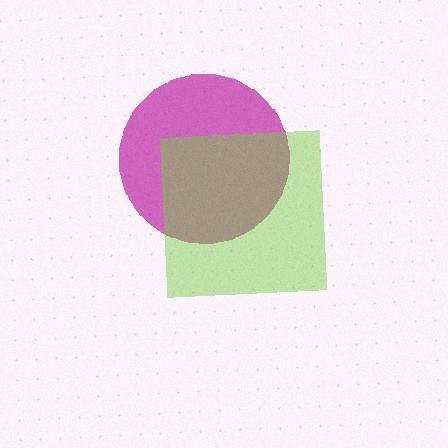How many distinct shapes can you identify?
There are 2 distinct shapes: a magenta circle, a lime square.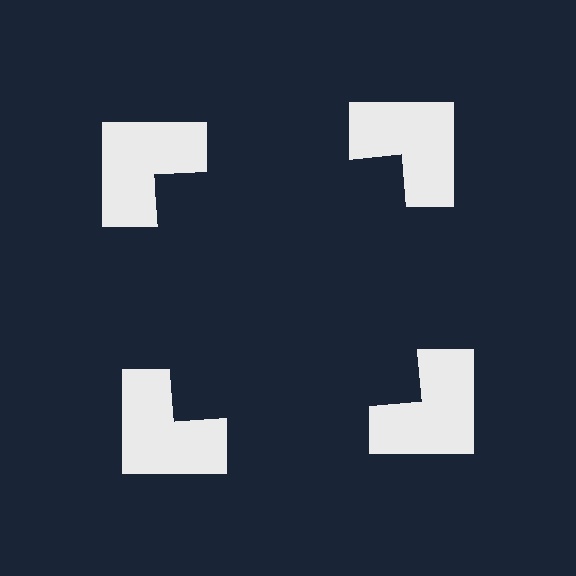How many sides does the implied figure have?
4 sides.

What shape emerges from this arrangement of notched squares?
An illusory square — its edges are inferred from the aligned wedge cuts in the notched squares, not physically drawn.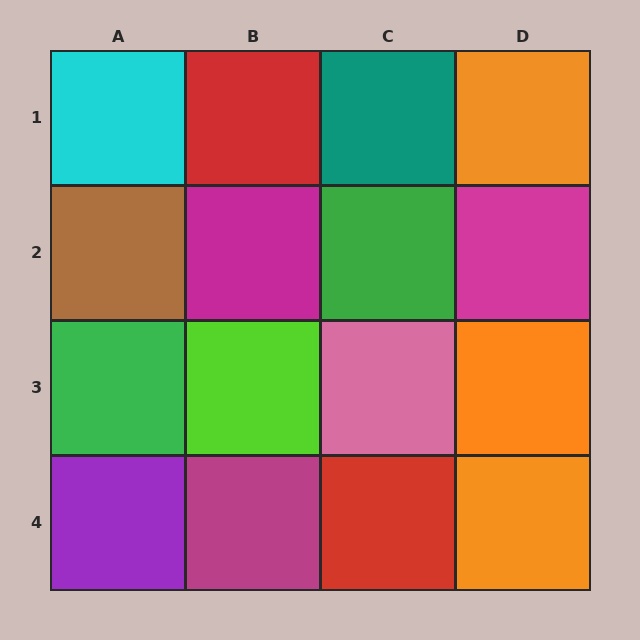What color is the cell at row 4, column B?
Magenta.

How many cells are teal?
1 cell is teal.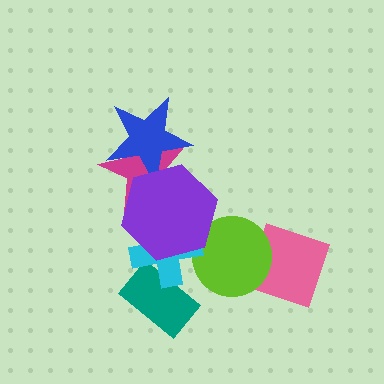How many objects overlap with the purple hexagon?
4 objects overlap with the purple hexagon.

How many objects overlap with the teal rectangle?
1 object overlaps with the teal rectangle.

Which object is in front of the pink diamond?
The lime circle is in front of the pink diamond.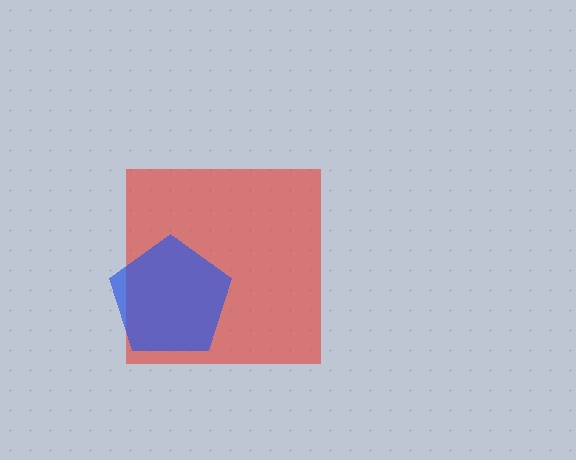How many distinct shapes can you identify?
There are 2 distinct shapes: a red square, a blue pentagon.